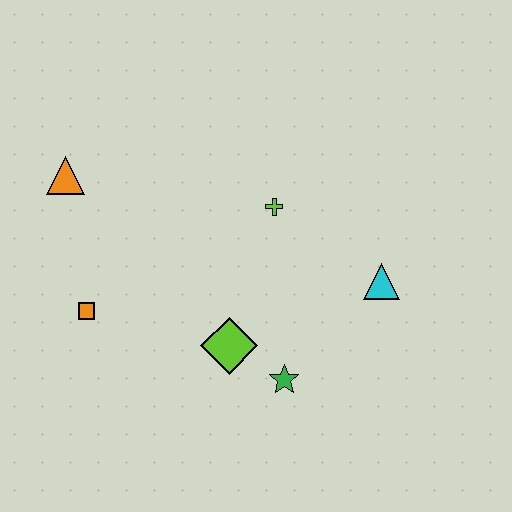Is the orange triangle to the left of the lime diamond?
Yes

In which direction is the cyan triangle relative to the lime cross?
The cyan triangle is to the right of the lime cross.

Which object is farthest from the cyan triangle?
The orange triangle is farthest from the cyan triangle.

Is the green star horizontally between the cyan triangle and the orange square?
Yes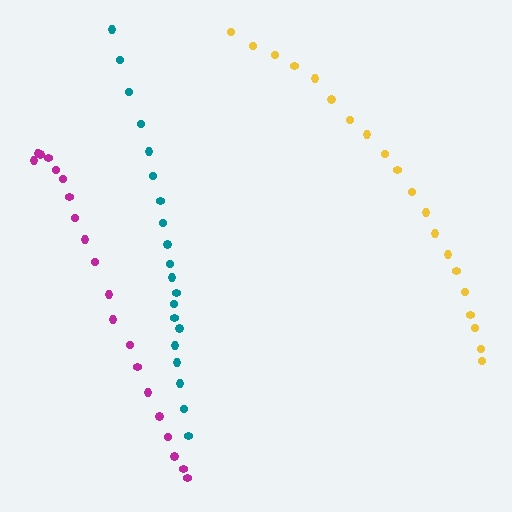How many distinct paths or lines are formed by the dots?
There are 3 distinct paths.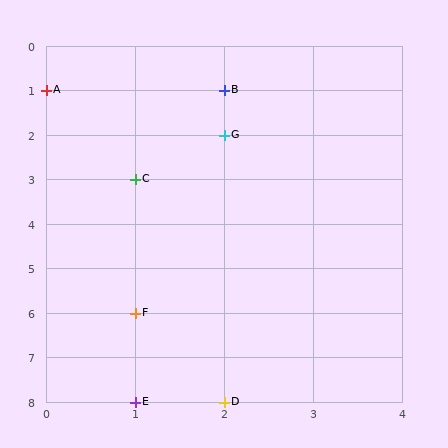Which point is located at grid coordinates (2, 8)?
Point D is at (2, 8).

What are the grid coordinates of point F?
Point F is at grid coordinates (1, 6).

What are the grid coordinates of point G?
Point G is at grid coordinates (2, 2).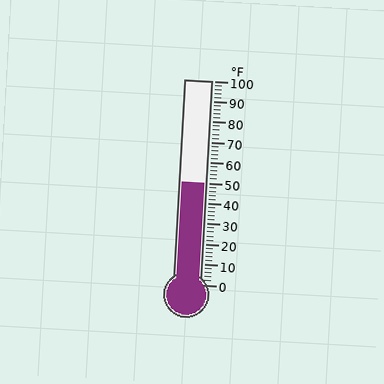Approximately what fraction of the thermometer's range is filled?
The thermometer is filled to approximately 50% of its range.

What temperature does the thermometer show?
The thermometer shows approximately 50°F.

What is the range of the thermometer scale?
The thermometer scale ranges from 0°F to 100°F.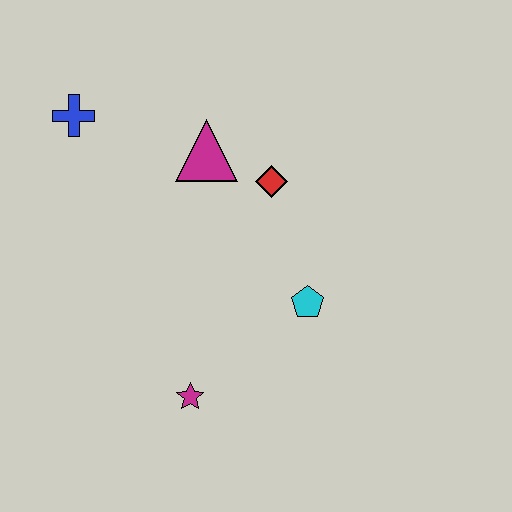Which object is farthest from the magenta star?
The blue cross is farthest from the magenta star.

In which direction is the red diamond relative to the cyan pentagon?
The red diamond is above the cyan pentagon.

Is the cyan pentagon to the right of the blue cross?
Yes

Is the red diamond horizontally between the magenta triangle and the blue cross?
No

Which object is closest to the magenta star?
The cyan pentagon is closest to the magenta star.